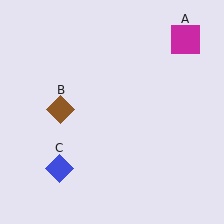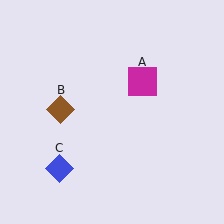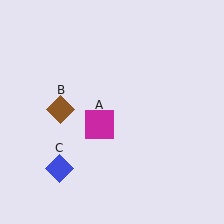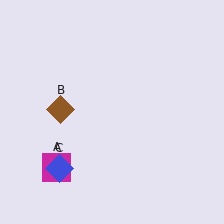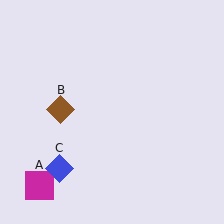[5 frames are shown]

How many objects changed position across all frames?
1 object changed position: magenta square (object A).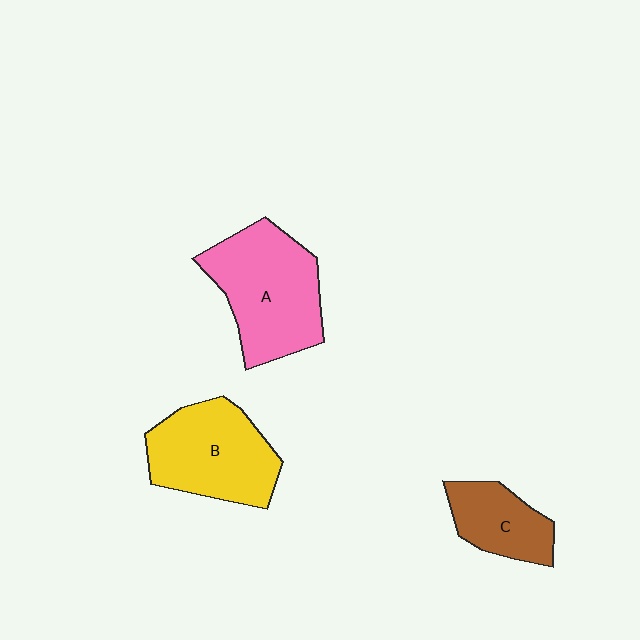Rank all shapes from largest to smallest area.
From largest to smallest: A (pink), B (yellow), C (brown).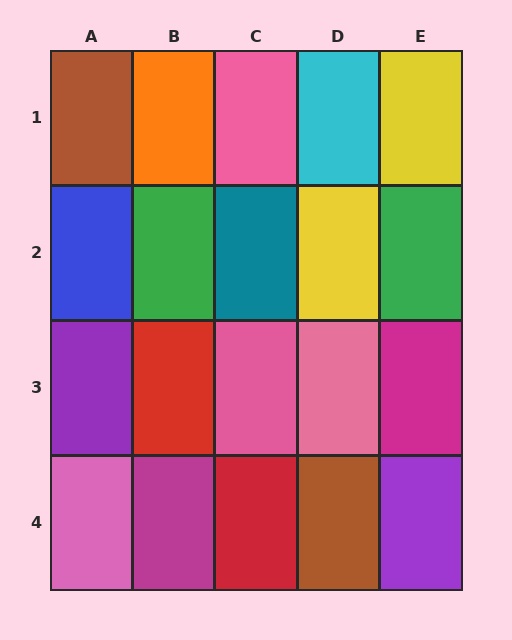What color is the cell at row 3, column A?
Purple.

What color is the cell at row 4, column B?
Magenta.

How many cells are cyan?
1 cell is cyan.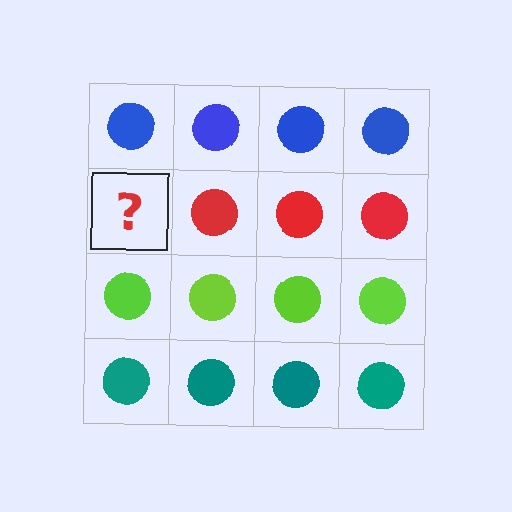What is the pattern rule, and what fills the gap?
The rule is that each row has a consistent color. The gap should be filled with a red circle.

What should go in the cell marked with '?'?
The missing cell should contain a red circle.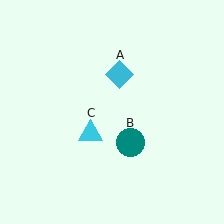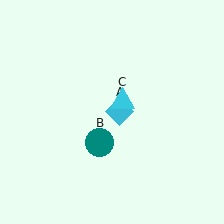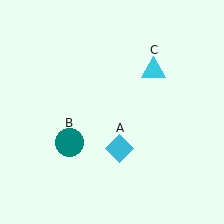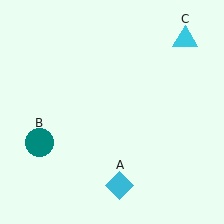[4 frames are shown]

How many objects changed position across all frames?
3 objects changed position: cyan diamond (object A), teal circle (object B), cyan triangle (object C).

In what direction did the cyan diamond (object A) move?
The cyan diamond (object A) moved down.